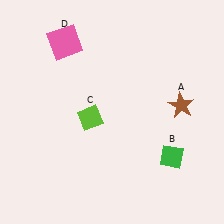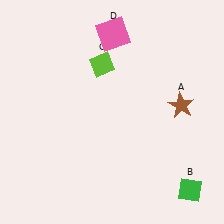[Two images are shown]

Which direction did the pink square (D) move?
The pink square (D) moved right.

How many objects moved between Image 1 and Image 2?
3 objects moved between the two images.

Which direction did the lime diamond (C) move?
The lime diamond (C) moved up.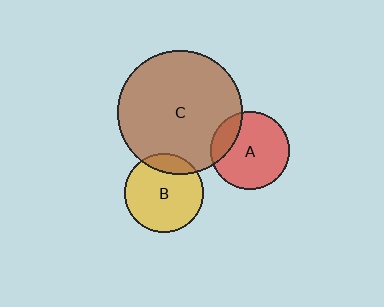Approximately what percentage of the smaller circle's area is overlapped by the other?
Approximately 20%.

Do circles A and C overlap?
Yes.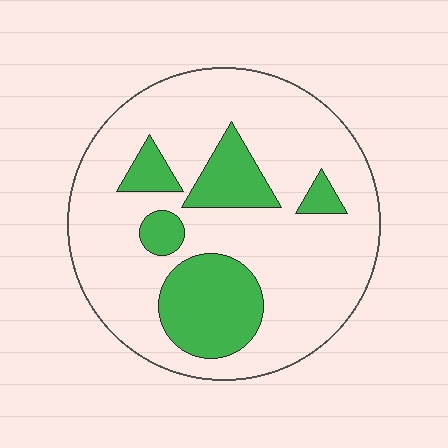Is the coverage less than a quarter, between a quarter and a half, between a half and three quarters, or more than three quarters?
Less than a quarter.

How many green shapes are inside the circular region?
5.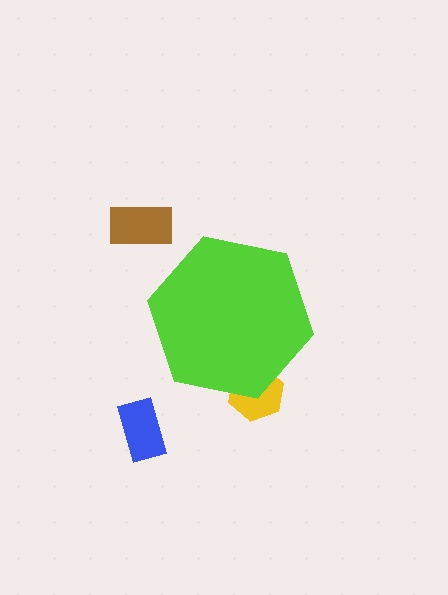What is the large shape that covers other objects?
A lime hexagon.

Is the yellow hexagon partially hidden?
Yes, the yellow hexagon is partially hidden behind the lime hexagon.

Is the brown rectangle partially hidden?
No, the brown rectangle is fully visible.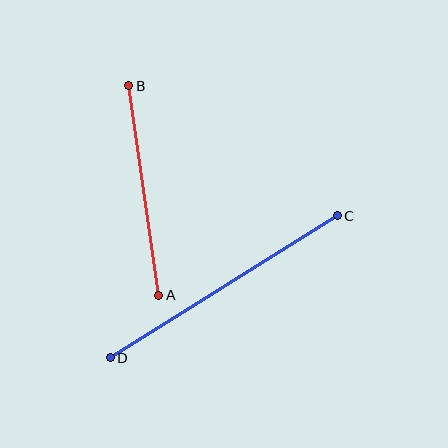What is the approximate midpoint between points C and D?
The midpoint is at approximately (224, 287) pixels.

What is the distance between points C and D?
The distance is approximately 268 pixels.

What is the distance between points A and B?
The distance is approximately 212 pixels.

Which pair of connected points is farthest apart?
Points C and D are farthest apart.